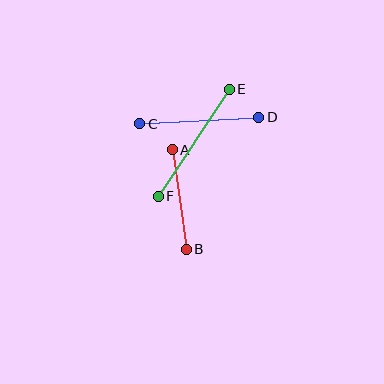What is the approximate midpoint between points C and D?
The midpoint is at approximately (199, 120) pixels.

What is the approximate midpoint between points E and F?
The midpoint is at approximately (194, 143) pixels.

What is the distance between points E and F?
The distance is approximately 128 pixels.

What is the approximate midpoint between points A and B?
The midpoint is at approximately (179, 199) pixels.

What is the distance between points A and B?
The distance is approximately 101 pixels.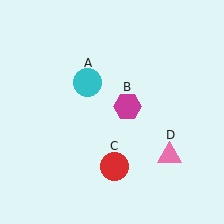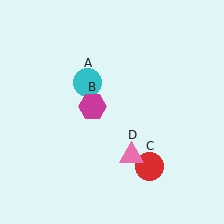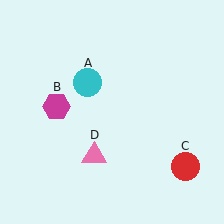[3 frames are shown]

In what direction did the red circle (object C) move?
The red circle (object C) moved right.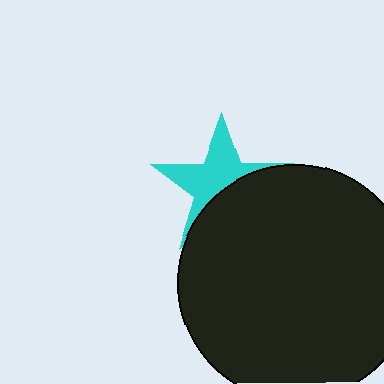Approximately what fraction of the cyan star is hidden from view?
Roughly 46% of the cyan star is hidden behind the black circle.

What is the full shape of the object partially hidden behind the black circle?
The partially hidden object is a cyan star.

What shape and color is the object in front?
The object in front is a black circle.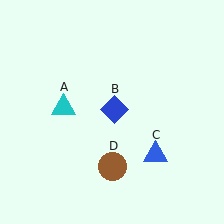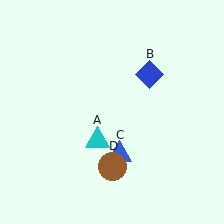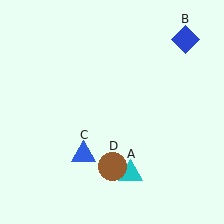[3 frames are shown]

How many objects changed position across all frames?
3 objects changed position: cyan triangle (object A), blue diamond (object B), blue triangle (object C).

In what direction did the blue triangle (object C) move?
The blue triangle (object C) moved left.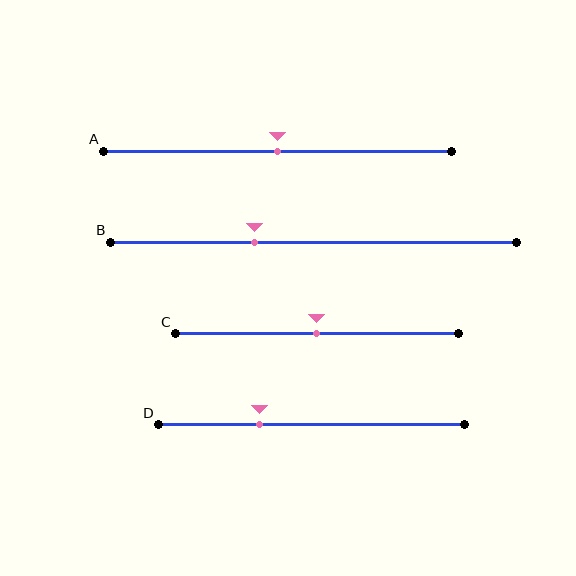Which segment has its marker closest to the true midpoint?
Segment A has its marker closest to the true midpoint.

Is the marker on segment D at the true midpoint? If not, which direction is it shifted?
No, the marker on segment D is shifted to the left by about 17% of the segment length.